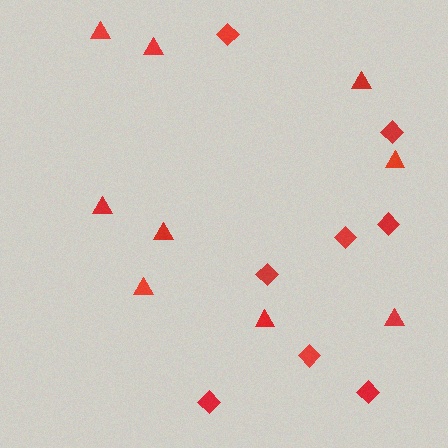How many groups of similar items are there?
There are 2 groups: one group of triangles (9) and one group of diamonds (8).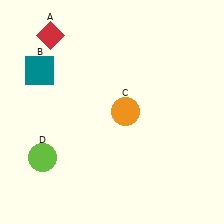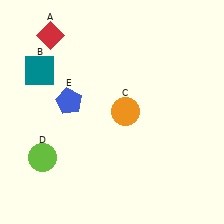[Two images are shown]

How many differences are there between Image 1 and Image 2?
There is 1 difference between the two images.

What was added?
A blue pentagon (E) was added in Image 2.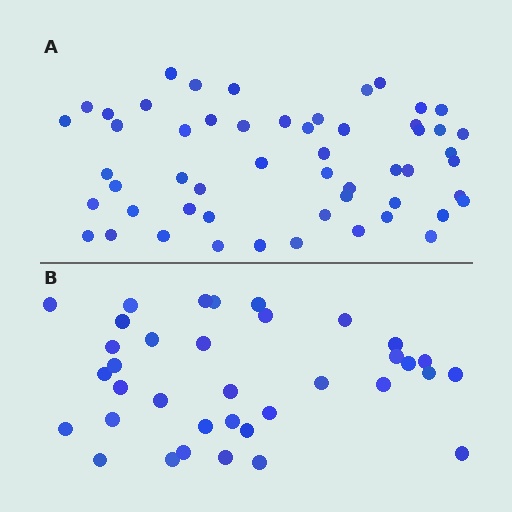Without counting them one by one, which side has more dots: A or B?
Region A (the top region) has more dots.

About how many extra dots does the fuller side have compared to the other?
Region A has approximately 20 more dots than region B.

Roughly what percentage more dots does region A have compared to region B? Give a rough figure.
About 50% more.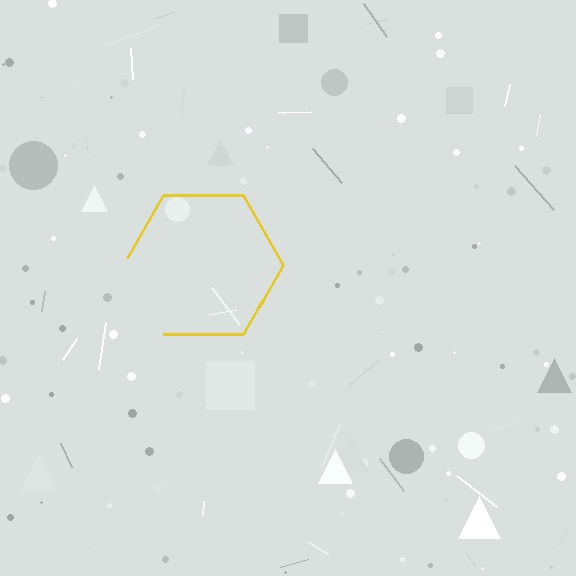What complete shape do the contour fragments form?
The contour fragments form a hexagon.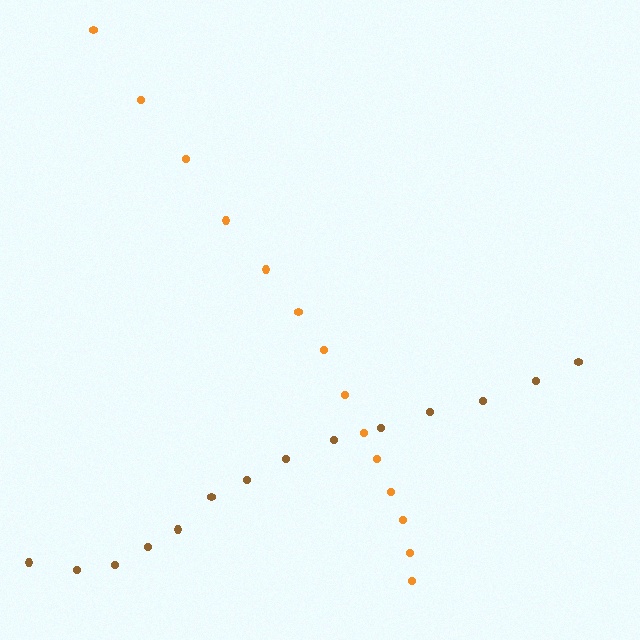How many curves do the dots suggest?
There are 2 distinct paths.